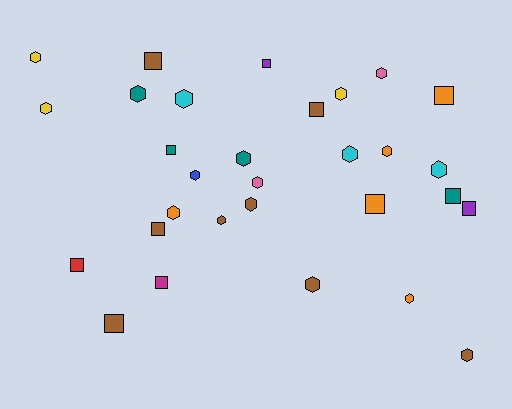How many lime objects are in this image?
There are no lime objects.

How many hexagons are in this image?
There are 18 hexagons.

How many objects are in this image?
There are 30 objects.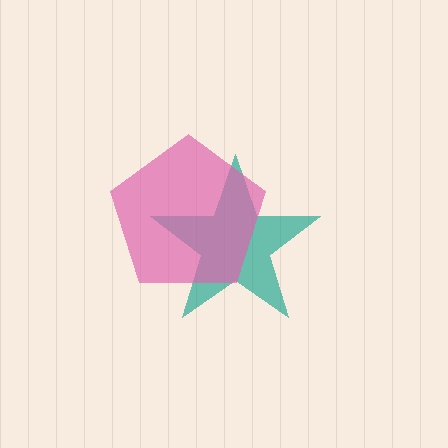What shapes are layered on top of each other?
The layered shapes are: a teal star, a pink pentagon.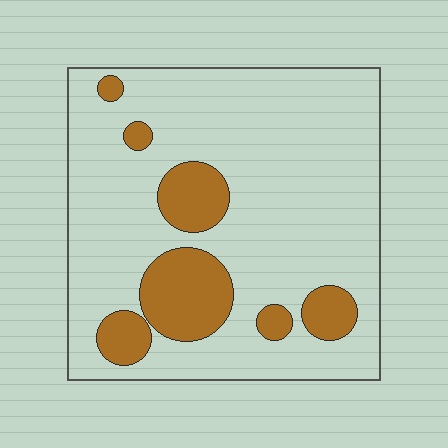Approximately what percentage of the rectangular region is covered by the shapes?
Approximately 20%.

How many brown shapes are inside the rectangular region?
7.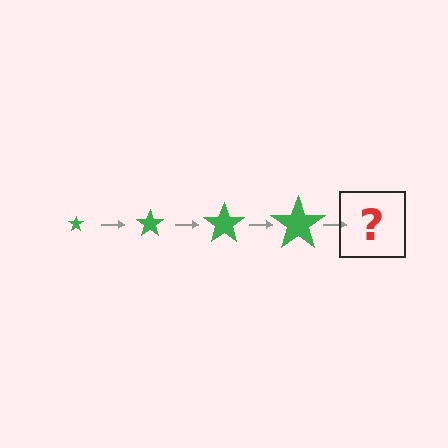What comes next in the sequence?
The next element should be a green star, larger than the previous one.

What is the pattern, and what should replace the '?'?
The pattern is that the star gets progressively larger each step. The '?' should be a green star, larger than the previous one.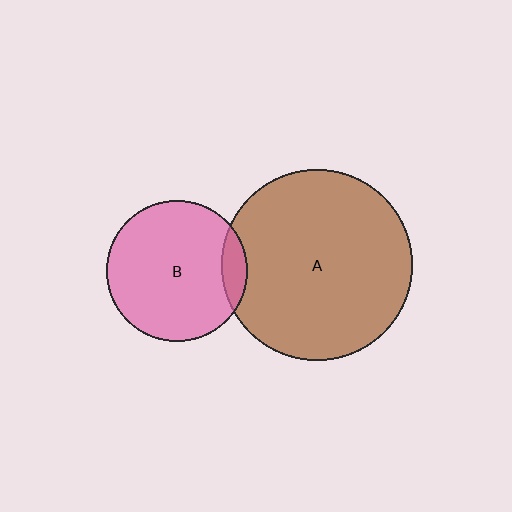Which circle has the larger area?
Circle A (brown).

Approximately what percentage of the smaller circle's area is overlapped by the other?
Approximately 10%.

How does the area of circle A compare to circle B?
Approximately 1.9 times.